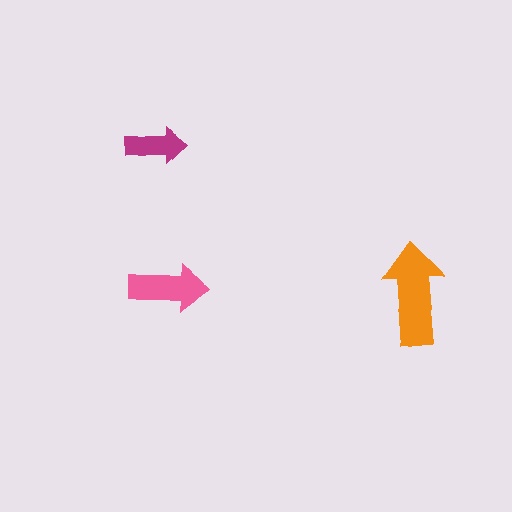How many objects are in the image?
There are 3 objects in the image.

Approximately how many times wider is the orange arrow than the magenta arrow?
About 1.5 times wider.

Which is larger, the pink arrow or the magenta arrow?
The pink one.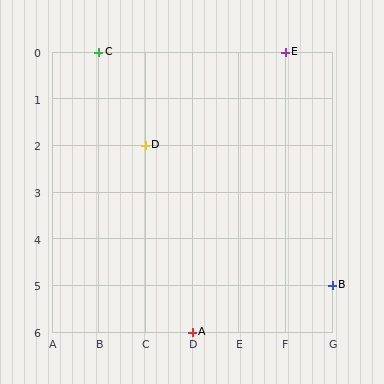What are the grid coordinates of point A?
Point A is at grid coordinates (D, 6).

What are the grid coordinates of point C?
Point C is at grid coordinates (B, 0).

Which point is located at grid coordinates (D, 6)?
Point A is at (D, 6).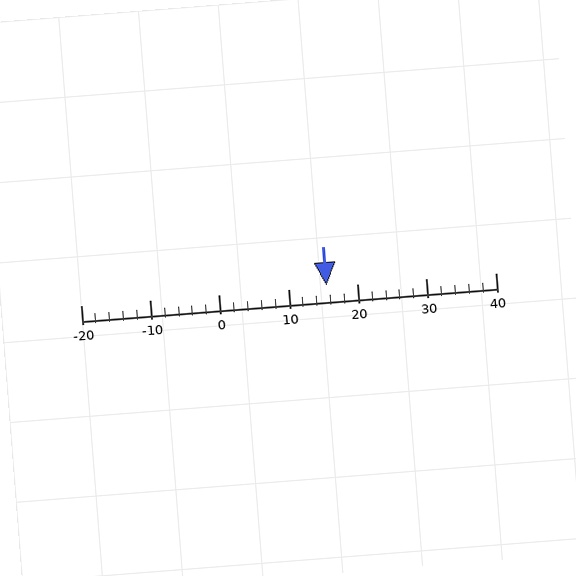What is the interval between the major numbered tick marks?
The major tick marks are spaced 10 units apart.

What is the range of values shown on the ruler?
The ruler shows values from -20 to 40.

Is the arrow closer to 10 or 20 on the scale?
The arrow is closer to 20.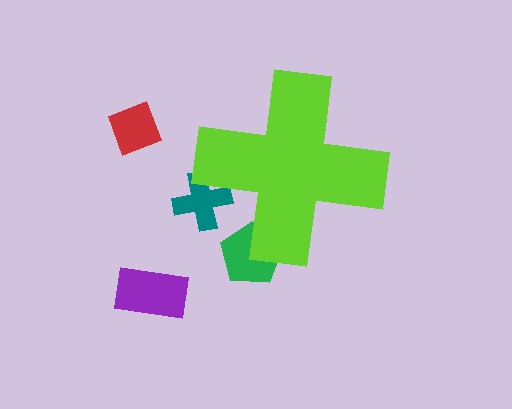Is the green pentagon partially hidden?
Yes, the green pentagon is partially hidden behind the lime cross.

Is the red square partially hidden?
No, the red square is fully visible.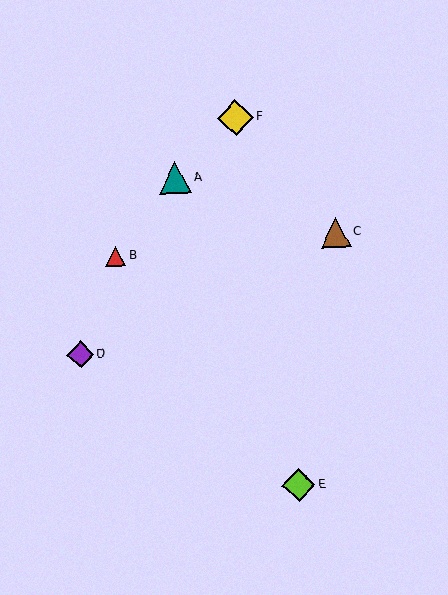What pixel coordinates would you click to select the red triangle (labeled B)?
Click at (116, 256) to select the red triangle B.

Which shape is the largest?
The yellow diamond (labeled F) is the largest.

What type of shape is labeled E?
Shape E is a lime diamond.